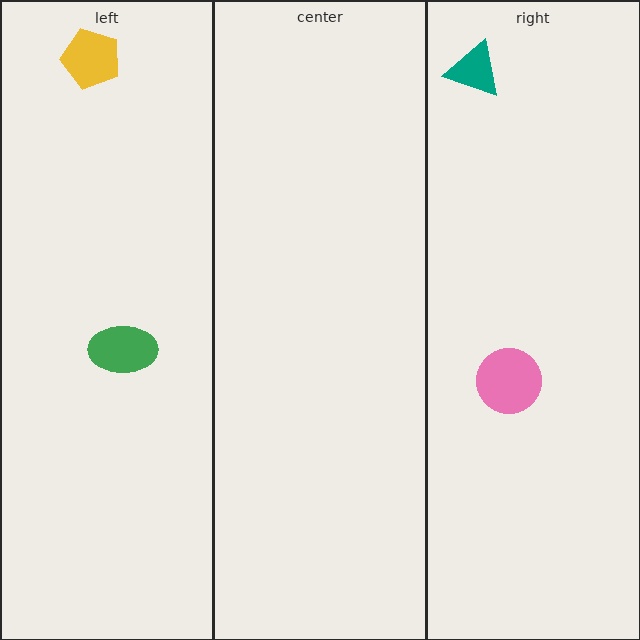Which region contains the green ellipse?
The left region.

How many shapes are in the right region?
2.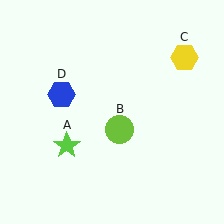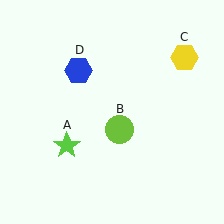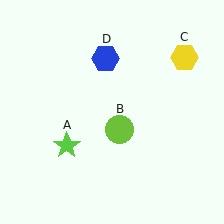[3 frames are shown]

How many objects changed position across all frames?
1 object changed position: blue hexagon (object D).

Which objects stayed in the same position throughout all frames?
Lime star (object A) and lime circle (object B) and yellow hexagon (object C) remained stationary.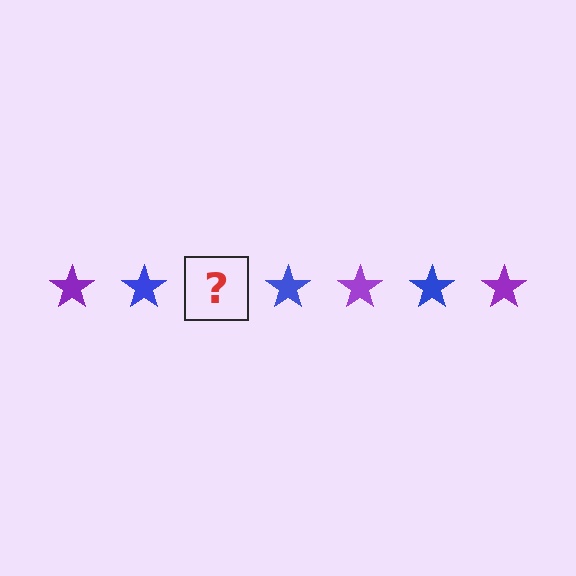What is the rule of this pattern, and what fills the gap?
The rule is that the pattern cycles through purple, blue stars. The gap should be filled with a purple star.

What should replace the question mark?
The question mark should be replaced with a purple star.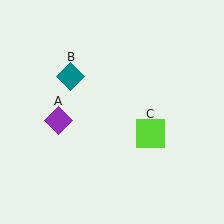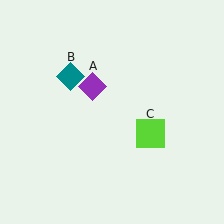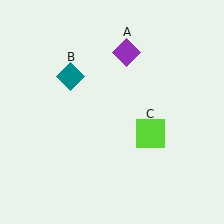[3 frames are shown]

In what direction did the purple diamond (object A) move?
The purple diamond (object A) moved up and to the right.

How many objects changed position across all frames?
1 object changed position: purple diamond (object A).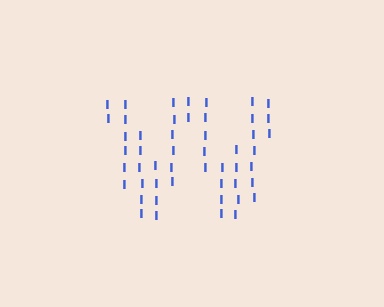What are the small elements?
The small elements are letter I's.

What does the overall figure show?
The overall figure shows the letter W.